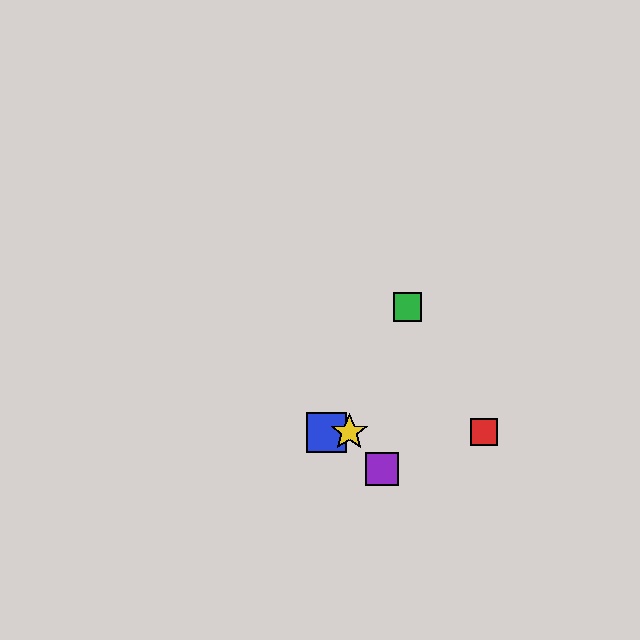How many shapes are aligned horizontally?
3 shapes (the red square, the blue square, the yellow star) are aligned horizontally.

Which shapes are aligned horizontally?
The red square, the blue square, the yellow star are aligned horizontally.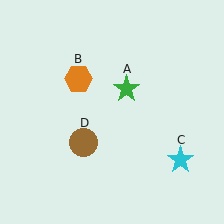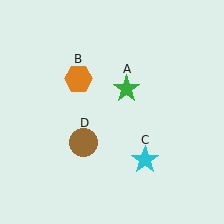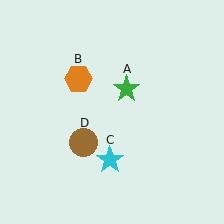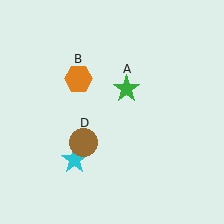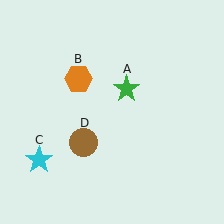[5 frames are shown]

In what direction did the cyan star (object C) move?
The cyan star (object C) moved left.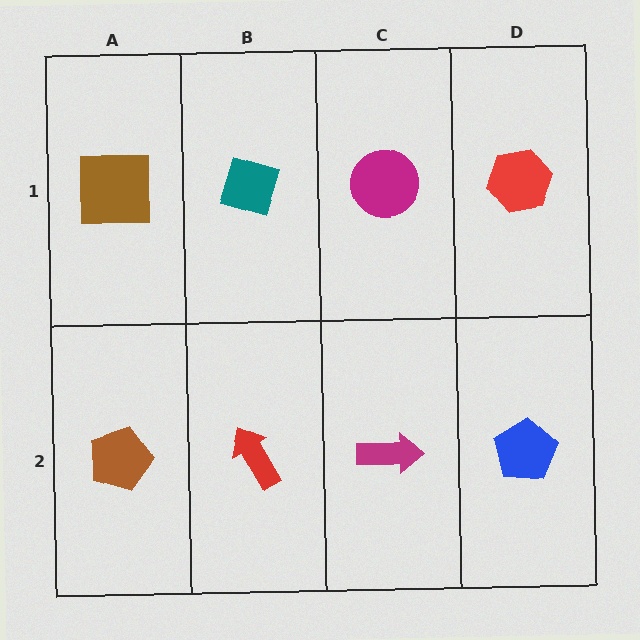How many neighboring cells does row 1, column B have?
3.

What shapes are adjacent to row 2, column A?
A brown square (row 1, column A), a red arrow (row 2, column B).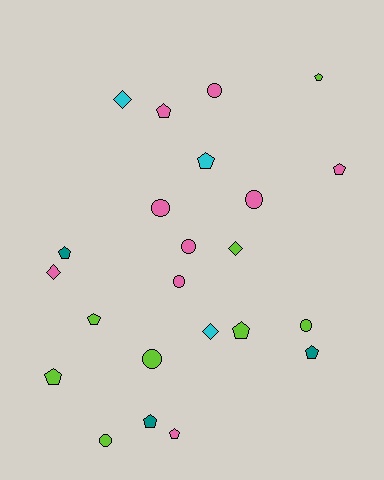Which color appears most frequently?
Pink, with 9 objects.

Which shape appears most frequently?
Pentagon, with 11 objects.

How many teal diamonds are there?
There are no teal diamonds.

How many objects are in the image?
There are 23 objects.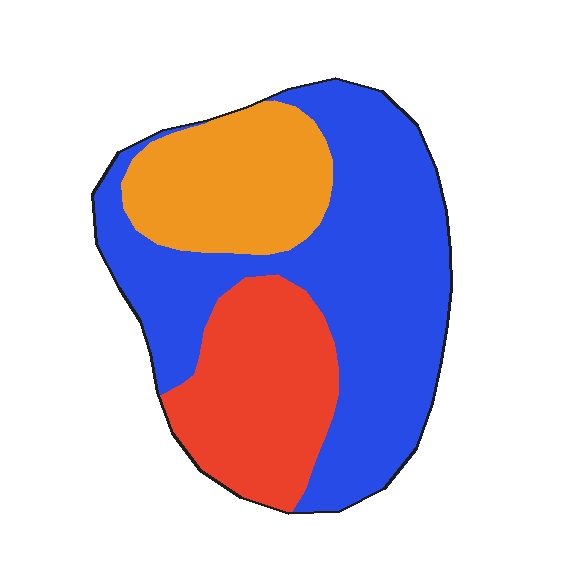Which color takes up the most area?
Blue, at roughly 55%.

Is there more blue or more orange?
Blue.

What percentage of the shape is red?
Red covers 25% of the shape.